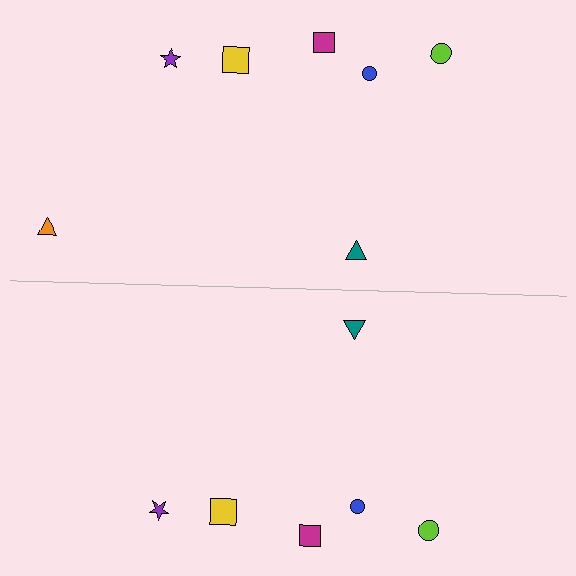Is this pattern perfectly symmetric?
No, the pattern is not perfectly symmetric. A orange triangle is missing from the bottom side.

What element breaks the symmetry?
A orange triangle is missing from the bottom side.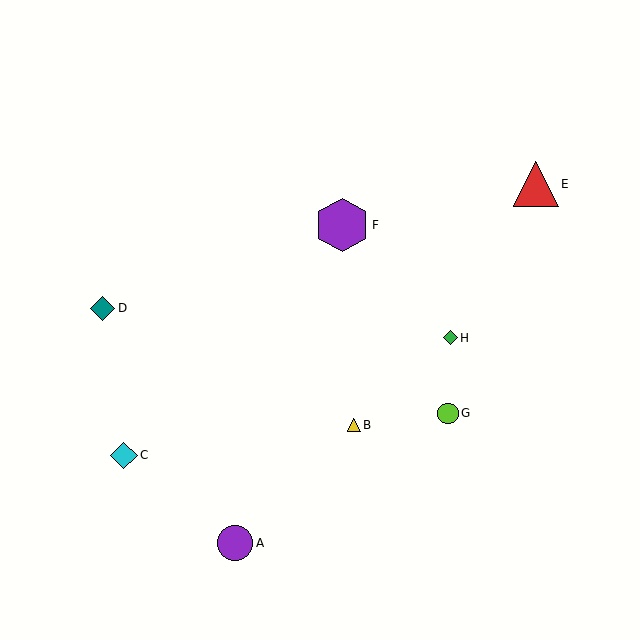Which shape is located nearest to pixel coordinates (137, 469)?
The cyan diamond (labeled C) at (124, 455) is nearest to that location.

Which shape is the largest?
The purple hexagon (labeled F) is the largest.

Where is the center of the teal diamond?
The center of the teal diamond is at (103, 308).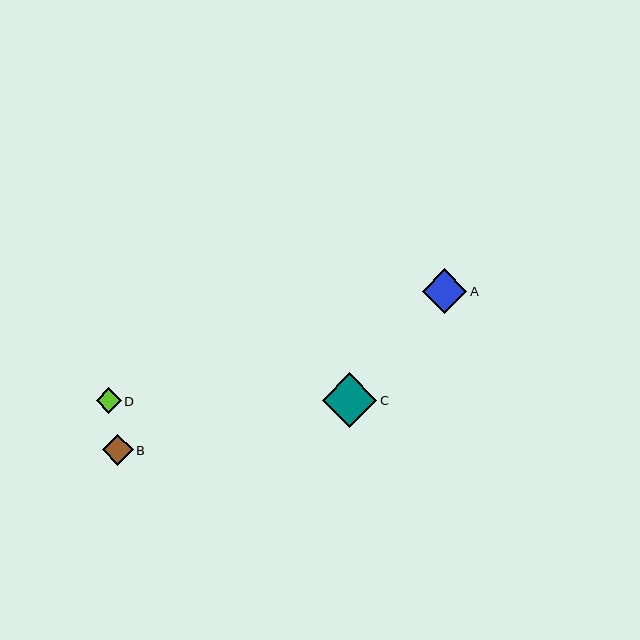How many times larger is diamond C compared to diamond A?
Diamond C is approximately 1.2 times the size of diamond A.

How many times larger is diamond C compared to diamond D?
Diamond C is approximately 2.2 times the size of diamond D.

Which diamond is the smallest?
Diamond D is the smallest with a size of approximately 25 pixels.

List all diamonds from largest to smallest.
From largest to smallest: C, A, B, D.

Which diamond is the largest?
Diamond C is the largest with a size of approximately 55 pixels.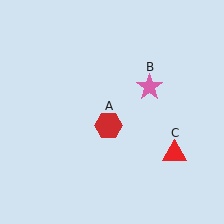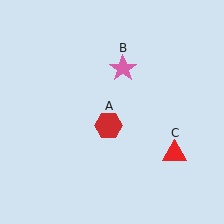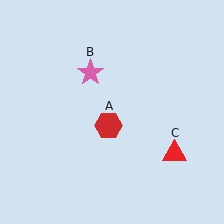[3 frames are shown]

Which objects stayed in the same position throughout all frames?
Red hexagon (object A) and red triangle (object C) remained stationary.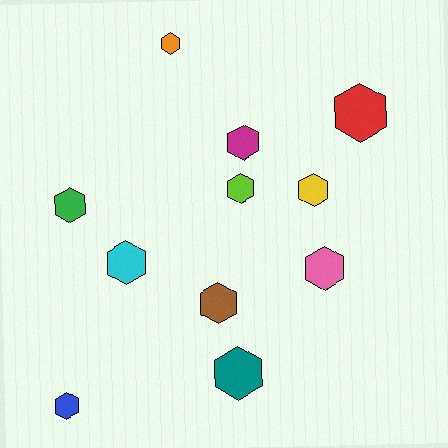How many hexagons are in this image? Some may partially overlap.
There are 11 hexagons.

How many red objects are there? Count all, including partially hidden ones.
There is 1 red object.